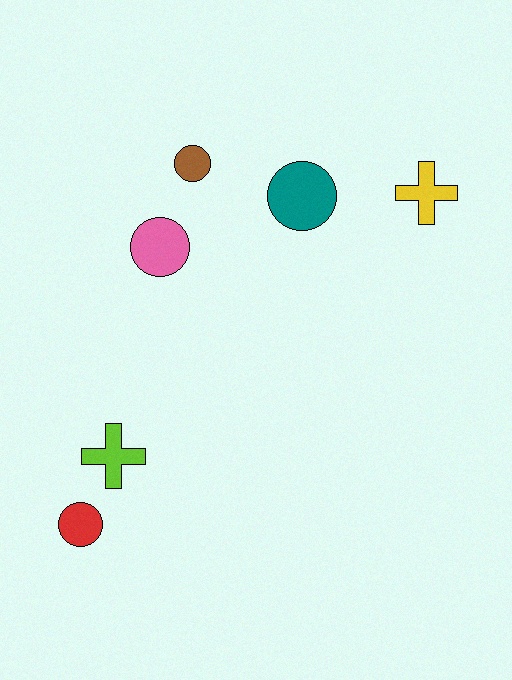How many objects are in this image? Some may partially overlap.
There are 6 objects.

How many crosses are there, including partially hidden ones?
There are 2 crosses.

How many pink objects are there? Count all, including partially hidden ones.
There is 1 pink object.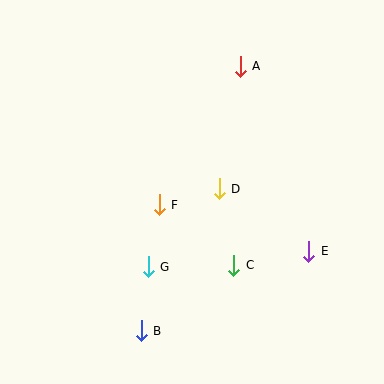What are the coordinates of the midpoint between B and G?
The midpoint between B and G is at (145, 299).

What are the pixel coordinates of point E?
Point E is at (309, 251).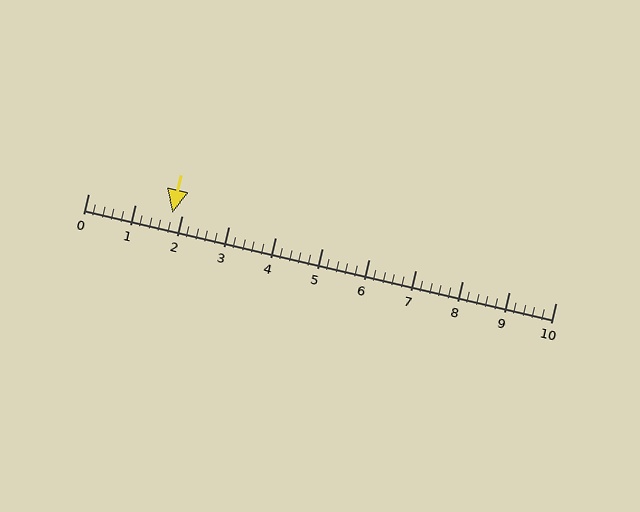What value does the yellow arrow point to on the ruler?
The yellow arrow points to approximately 1.8.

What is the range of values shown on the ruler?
The ruler shows values from 0 to 10.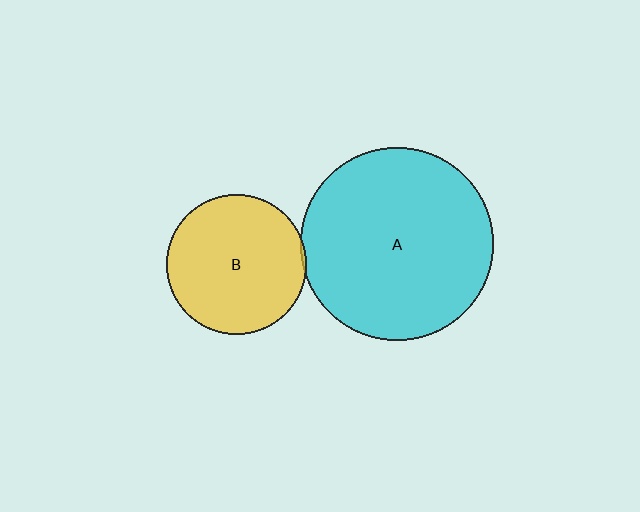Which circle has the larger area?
Circle A (cyan).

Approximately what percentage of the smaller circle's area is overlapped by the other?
Approximately 5%.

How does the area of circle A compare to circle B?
Approximately 1.9 times.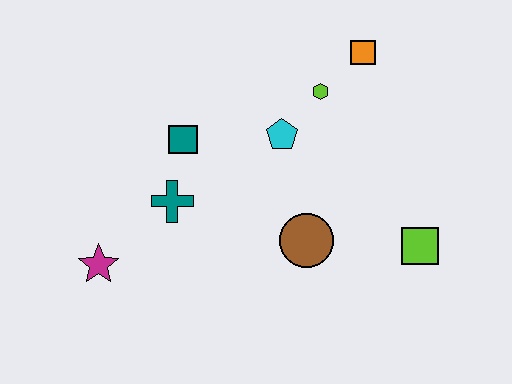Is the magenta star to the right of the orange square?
No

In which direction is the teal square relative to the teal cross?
The teal square is above the teal cross.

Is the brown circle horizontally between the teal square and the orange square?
Yes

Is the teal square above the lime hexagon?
No